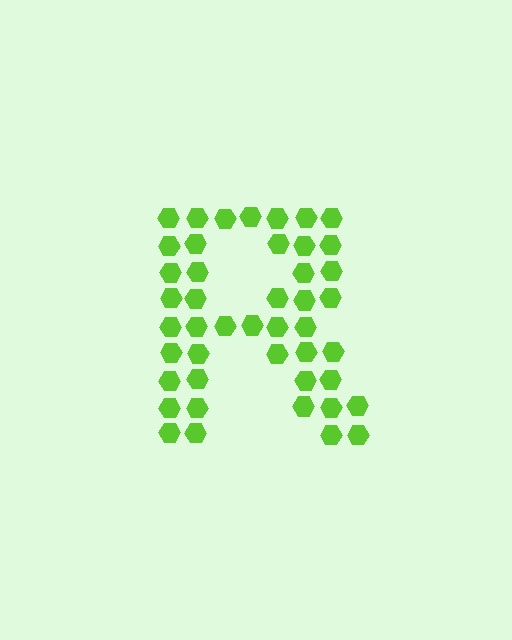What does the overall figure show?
The overall figure shows the letter R.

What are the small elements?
The small elements are hexagons.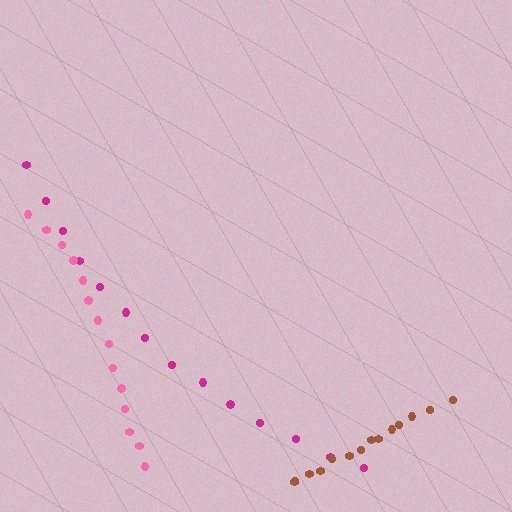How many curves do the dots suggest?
There are 3 distinct paths.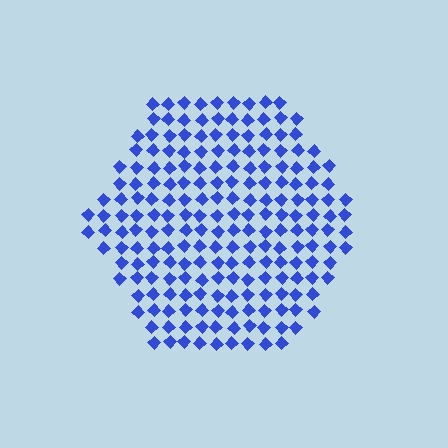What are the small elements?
The small elements are diamonds.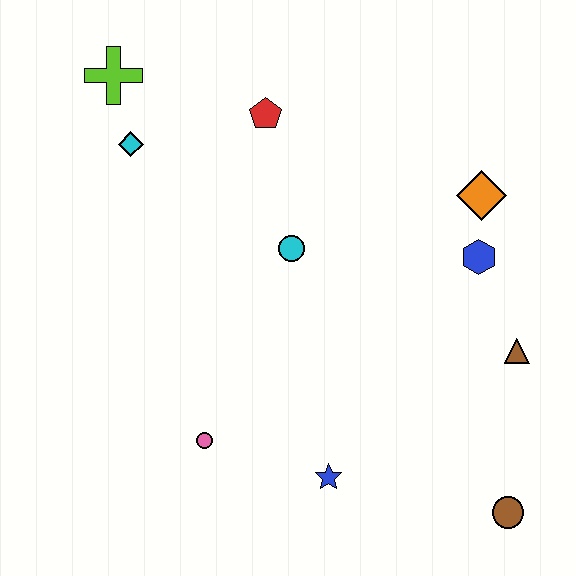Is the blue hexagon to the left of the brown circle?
Yes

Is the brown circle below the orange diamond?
Yes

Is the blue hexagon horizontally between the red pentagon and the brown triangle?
Yes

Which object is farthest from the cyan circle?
The brown circle is farthest from the cyan circle.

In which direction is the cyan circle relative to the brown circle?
The cyan circle is above the brown circle.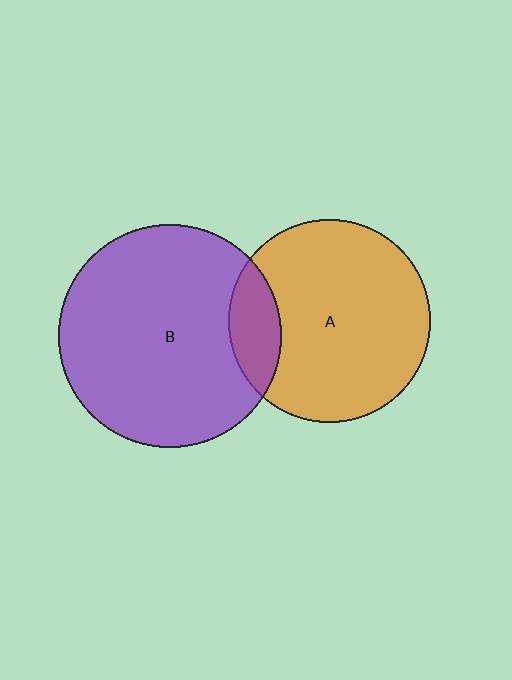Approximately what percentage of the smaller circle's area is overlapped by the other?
Approximately 15%.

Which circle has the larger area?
Circle B (purple).